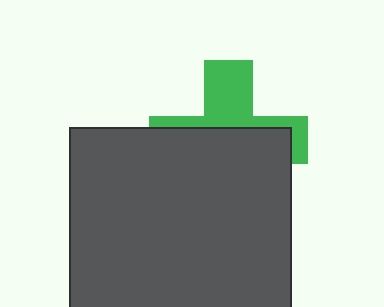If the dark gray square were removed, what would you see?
You would see the complete green cross.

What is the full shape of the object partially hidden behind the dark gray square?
The partially hidden object is a green cross.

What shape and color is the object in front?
The object in front is a dark gray square.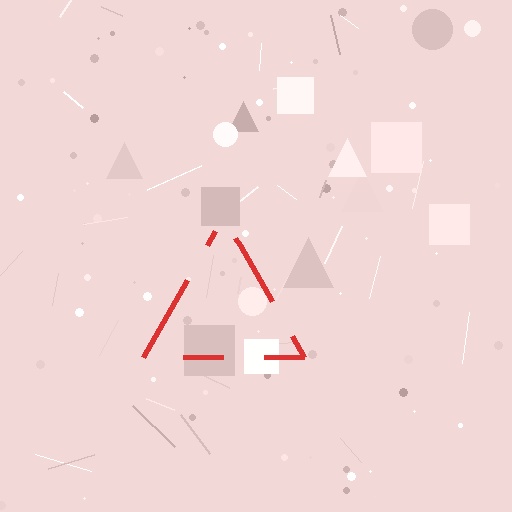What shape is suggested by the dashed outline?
The dashed outline suggests a triangle.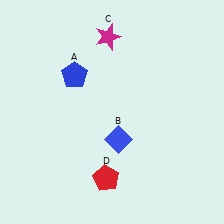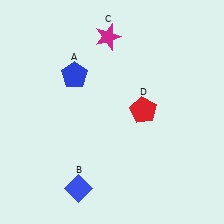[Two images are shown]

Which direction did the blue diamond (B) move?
The blue diamond (B) moved down.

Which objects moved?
The objects that moved are: the blue diamond (B), the red pentagon (D).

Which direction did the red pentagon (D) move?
The red pentagon (D) moved up.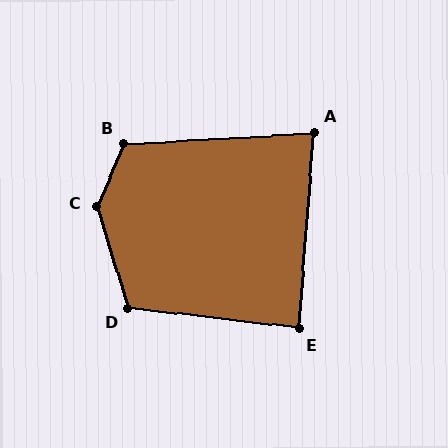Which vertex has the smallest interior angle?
A, at approximately 82 degrees.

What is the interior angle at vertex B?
Approximately 116 degrees (obtuse).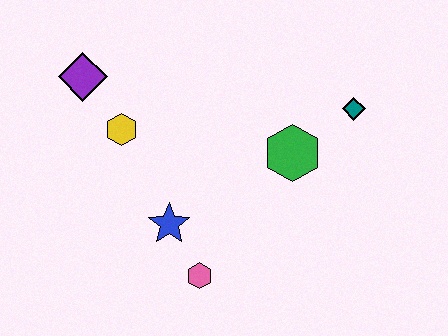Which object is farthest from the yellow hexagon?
The teal diamond is farthest from the yellow hexagon.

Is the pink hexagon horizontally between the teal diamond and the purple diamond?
Yes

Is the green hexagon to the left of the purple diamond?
No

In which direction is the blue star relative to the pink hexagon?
The blue star is above the pink hexagon.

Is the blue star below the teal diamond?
Yes